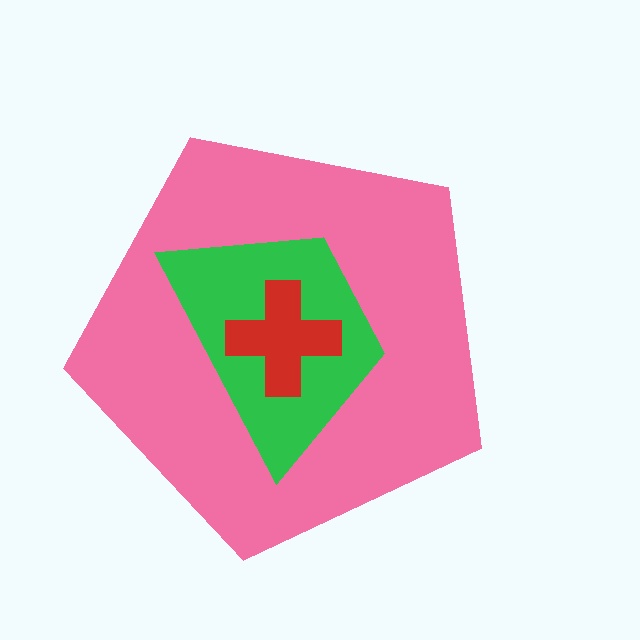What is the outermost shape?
The pink pentagon.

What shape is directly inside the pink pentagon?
The green trapezoid.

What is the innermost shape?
The red cross.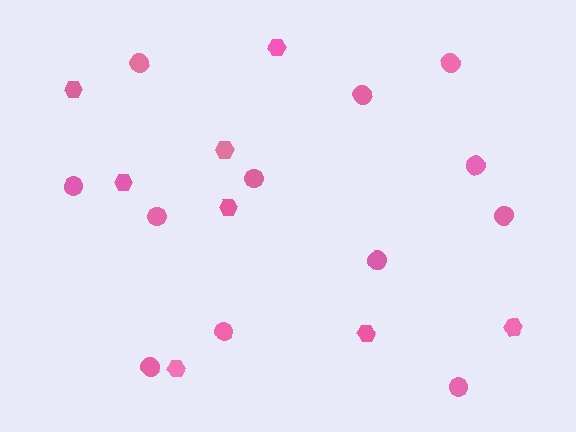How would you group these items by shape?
There are 2 groups: one group of circles (12) and one group of hexagons (8).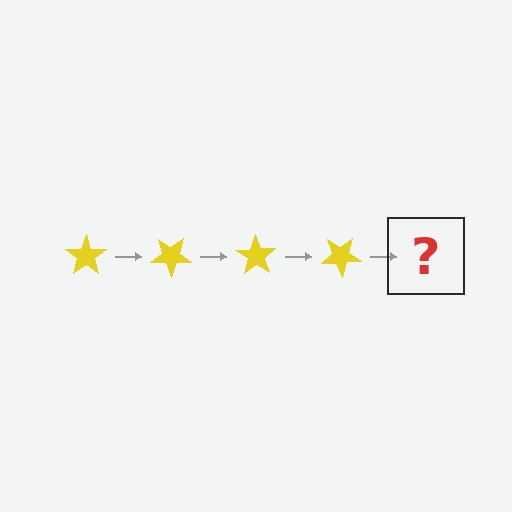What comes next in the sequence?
The next element should be a yellow star rotated 140 degrees.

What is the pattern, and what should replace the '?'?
The pattern is that the star rotates 35 degrees each step. The '?' should be a yellow star rotated 140 degrees.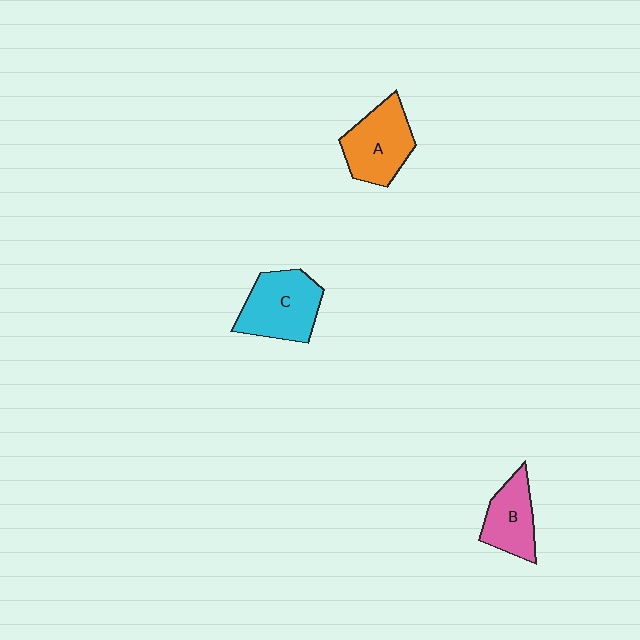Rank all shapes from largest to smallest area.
From largest to smallest: C (cyan), A (orange), B (pink).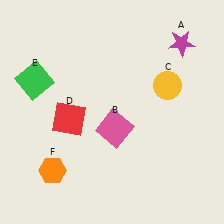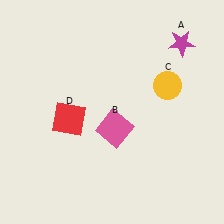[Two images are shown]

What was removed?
The orange hexagon (F), the green square (E) were removed in Image 2.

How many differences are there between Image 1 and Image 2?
There are 2 differences between the two images.